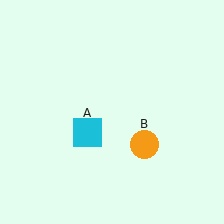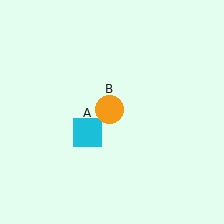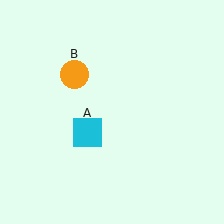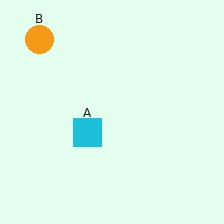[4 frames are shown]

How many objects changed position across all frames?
1 object changed position: orange circle (object B).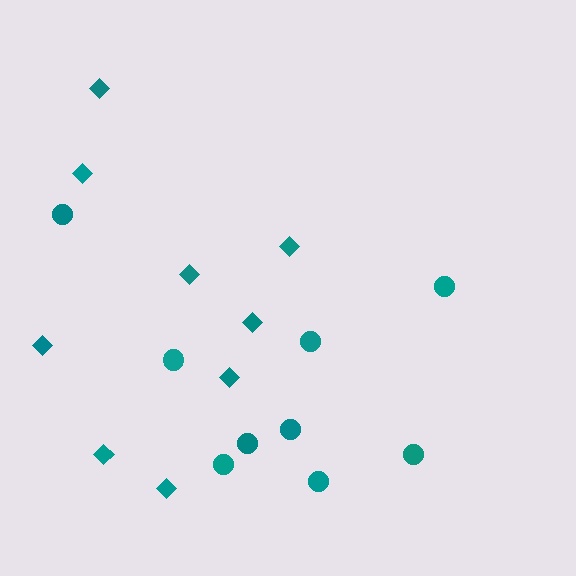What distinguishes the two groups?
There are 2 groups: one group of circles (9) and one group of diamonds (9).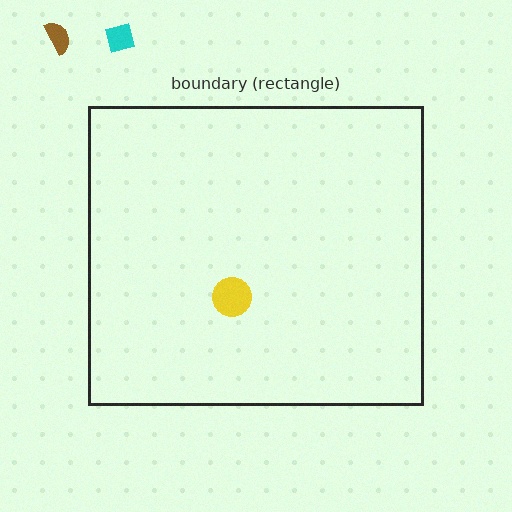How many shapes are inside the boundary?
1 inside, 2 outside.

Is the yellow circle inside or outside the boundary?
Inside.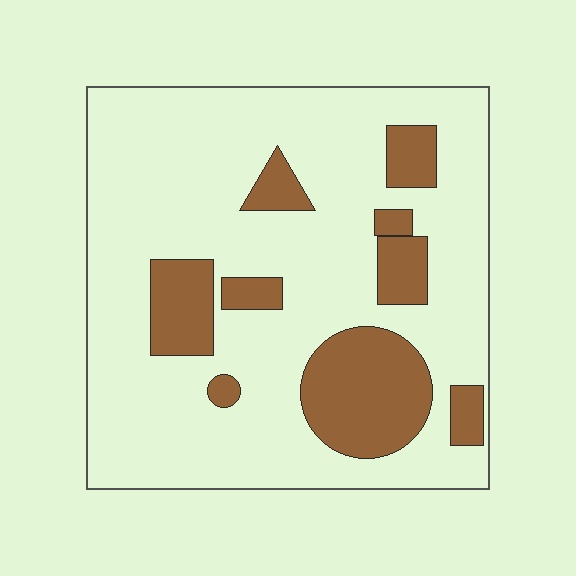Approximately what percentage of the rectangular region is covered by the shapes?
Approximately 20%.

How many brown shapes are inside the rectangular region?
9.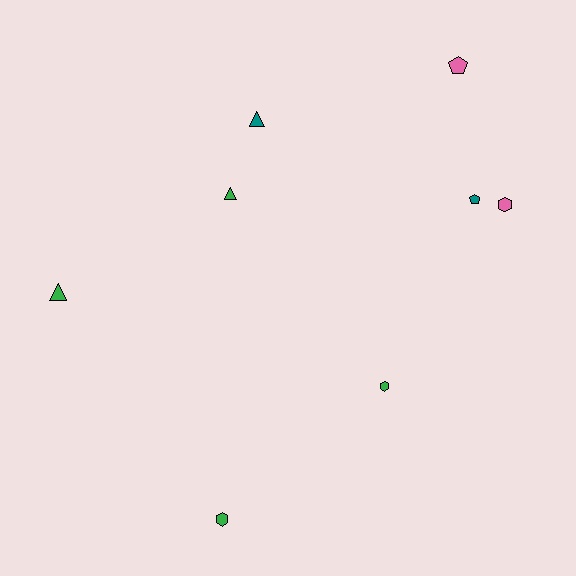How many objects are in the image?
There are 8 objects.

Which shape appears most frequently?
Hexagon, with 3 objects.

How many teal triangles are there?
There is 1 teal triangle.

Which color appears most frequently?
Green, with 4 objects.